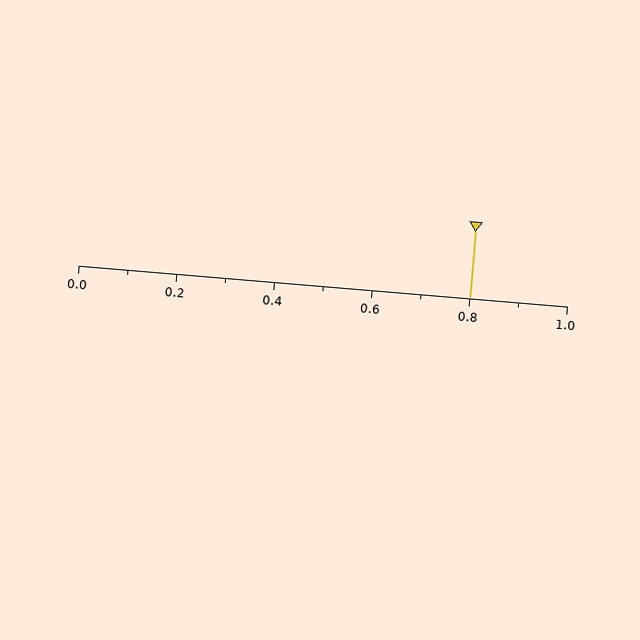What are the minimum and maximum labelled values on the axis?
The axis runs from 0.0 to 1.0.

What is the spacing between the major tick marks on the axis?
The major ticks are spaced 0.2 apart.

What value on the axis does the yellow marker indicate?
The marker indicates approximately 0.8.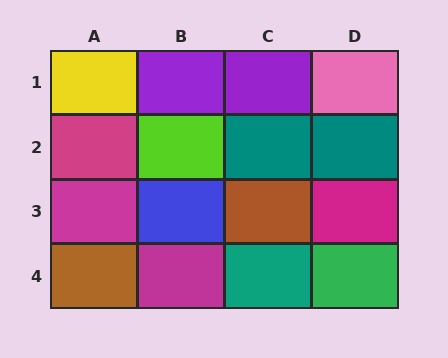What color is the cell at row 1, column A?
Yellow.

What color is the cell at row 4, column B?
Magenta.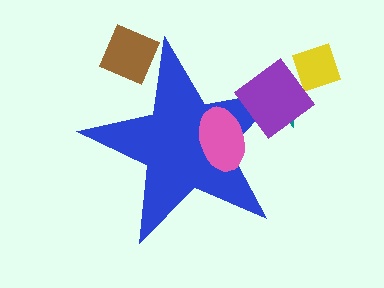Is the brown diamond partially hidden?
Yes, the brown diamond is partially hidden behind the blue star.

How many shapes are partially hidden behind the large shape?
2 shapes are partially hidden.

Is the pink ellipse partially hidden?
No, the pink ellipse is fully visible.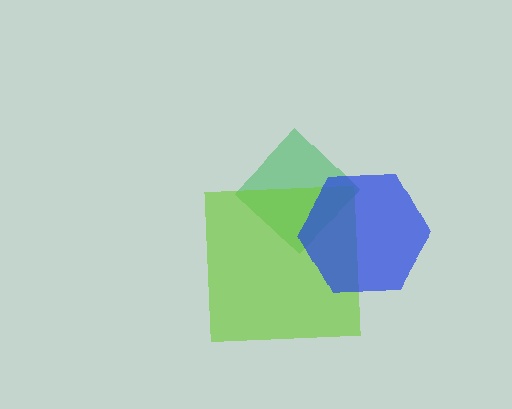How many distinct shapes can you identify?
There are 3 distinct shapes: a green diamond, a lime square, a blue hexagon.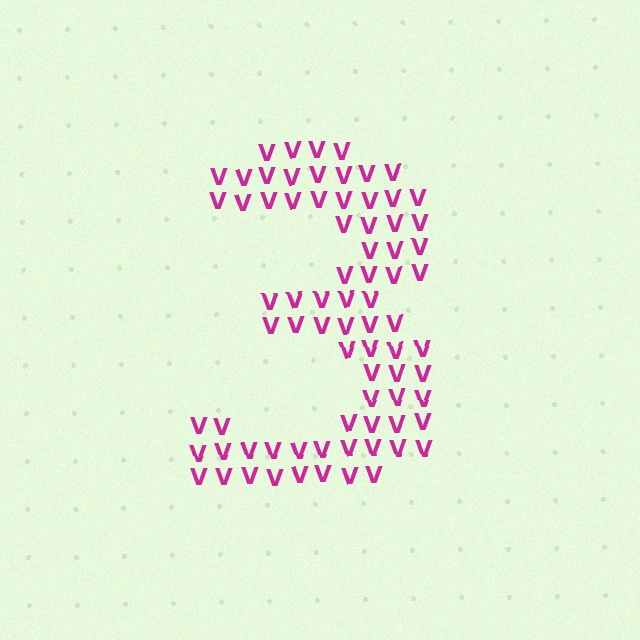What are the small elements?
The small elements are letter V's.